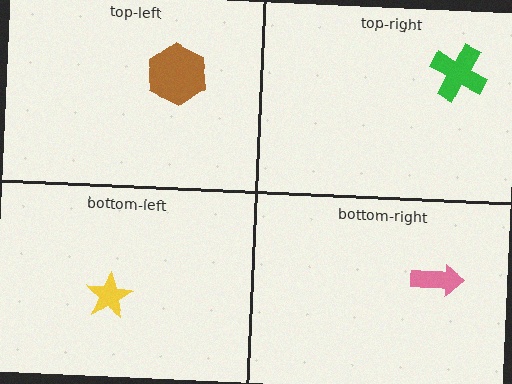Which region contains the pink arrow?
The bottom-right region.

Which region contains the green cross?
The top-right region.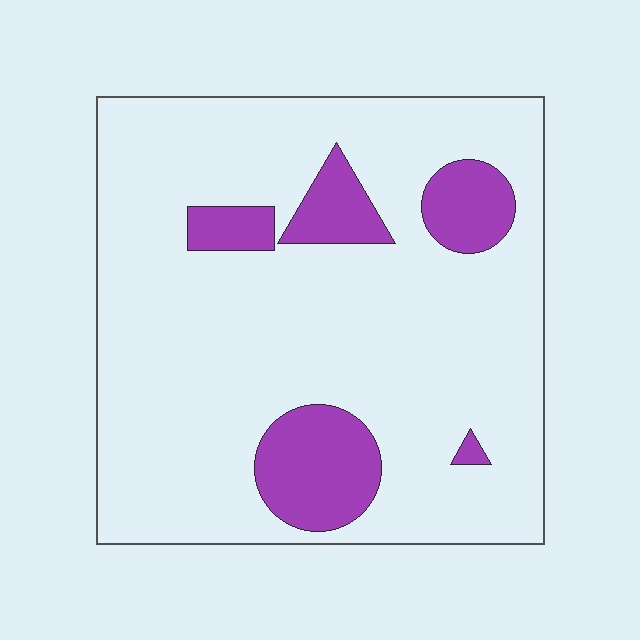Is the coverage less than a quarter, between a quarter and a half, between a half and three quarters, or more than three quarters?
Less than a quarter.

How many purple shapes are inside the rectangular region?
5.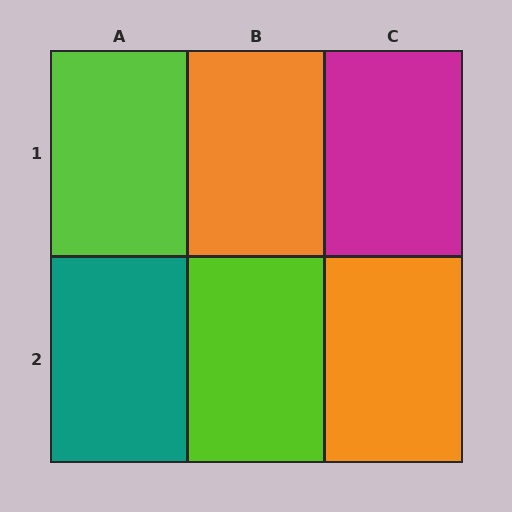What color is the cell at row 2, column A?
Teal.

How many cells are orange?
2 cells are orange.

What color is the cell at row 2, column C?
Orange.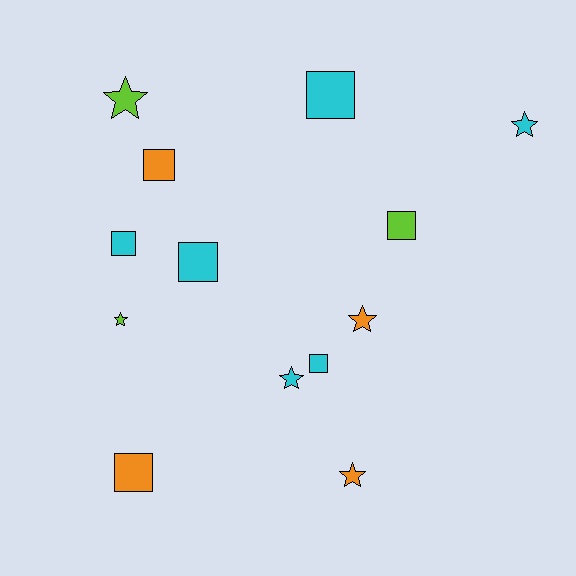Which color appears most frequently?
Cyan, with 6 objects.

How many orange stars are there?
There are 2 orange stars.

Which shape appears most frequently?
Square, with 7 objects.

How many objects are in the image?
There are 13 objects.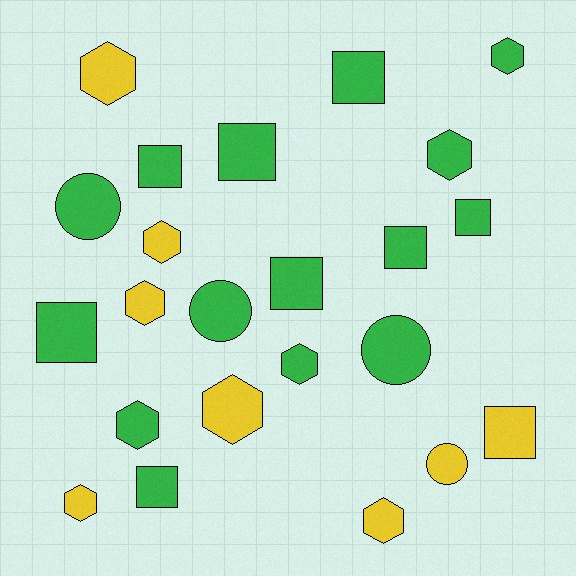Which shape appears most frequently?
Hexagon, with 10 objects.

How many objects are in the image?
There are 23 objects.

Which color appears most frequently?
Green, with 15 objects.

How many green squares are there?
There are 8 green squares.